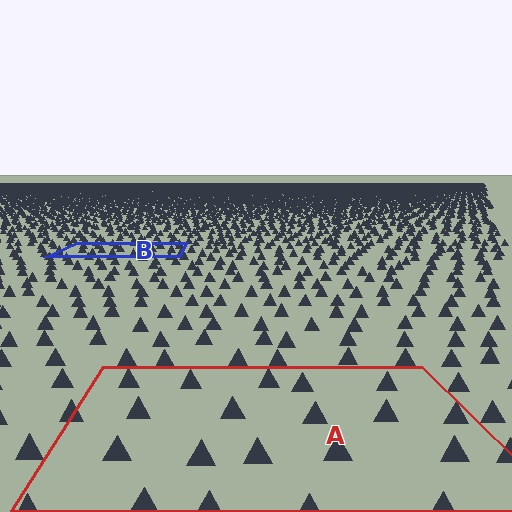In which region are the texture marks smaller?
The texture marks are smaller in region B, because it is farther away.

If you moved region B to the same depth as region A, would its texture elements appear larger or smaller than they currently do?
They would appear larger. At a closer depth, the same texture elements are projected at a bigger on-screen size.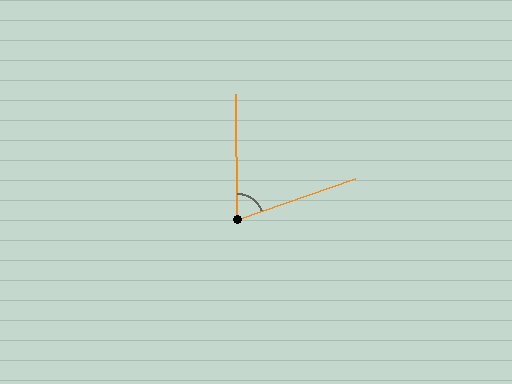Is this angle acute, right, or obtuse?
It is acute.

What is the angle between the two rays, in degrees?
Approximately 71 degrees.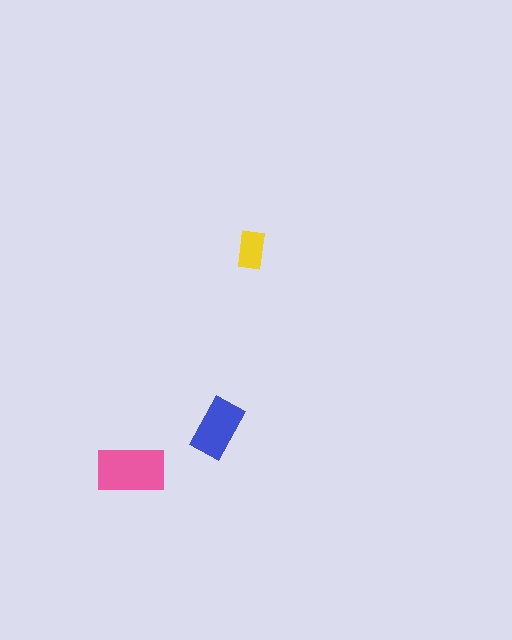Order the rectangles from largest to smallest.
the pink one, the blue one, the yellow one.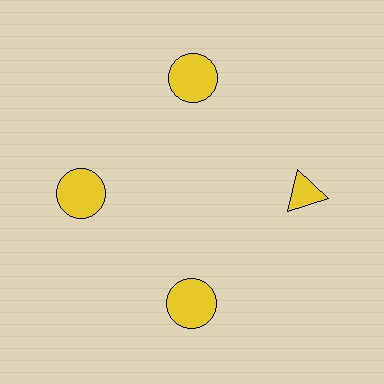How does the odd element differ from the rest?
It has a different shape: triangle instead of circle.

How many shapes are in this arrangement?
There are 4 shapes arranged in a ring pattern.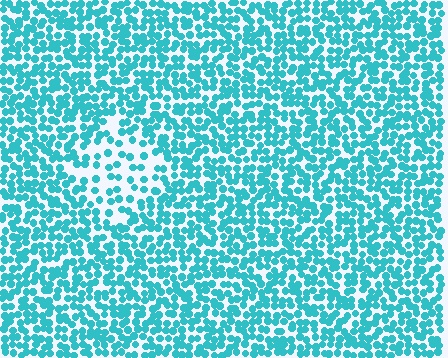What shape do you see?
I see a diamond.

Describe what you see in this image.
The image contains small cyan elements arranged at two different densities. A diamond-shaped region is visible where the elements are less densely packed than the surrounding area.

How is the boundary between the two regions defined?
The boundary is defined by a change in element density (approximately 2.2x ratio). All elements are the same color, size, and shape.